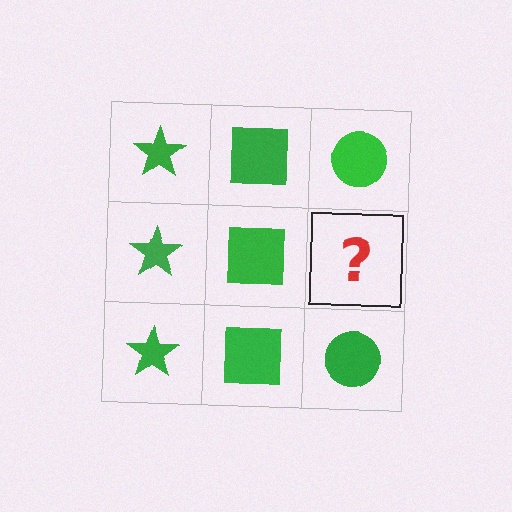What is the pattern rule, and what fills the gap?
The rule is that each column has a consistent shape. The gap should be filled with a green circle.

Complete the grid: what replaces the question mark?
The question mark should be replaced with a green circle.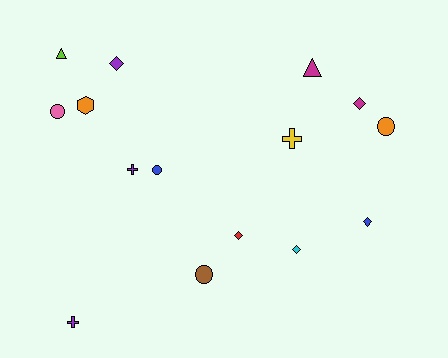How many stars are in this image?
There are no stars.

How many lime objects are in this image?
There is 1 lime object.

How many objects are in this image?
There are 15 objects.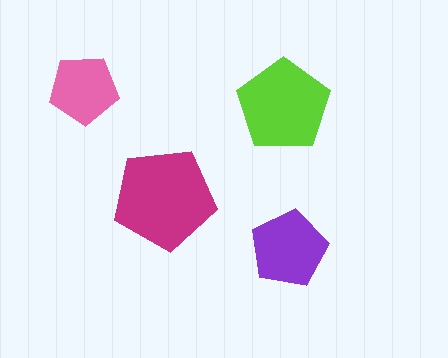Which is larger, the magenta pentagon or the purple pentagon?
The magenta one.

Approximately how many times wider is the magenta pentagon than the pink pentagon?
About 1.5 times wider.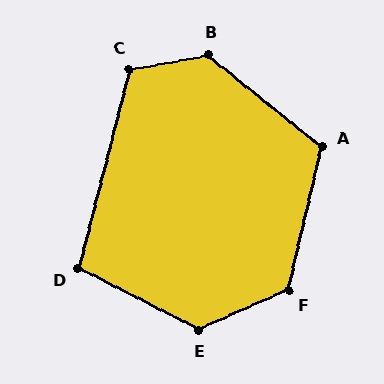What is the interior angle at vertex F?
Approximately 127 degrees (obtuse).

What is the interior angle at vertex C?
Approximately 115 degrees (obtuse).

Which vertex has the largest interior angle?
B, at approximately 131 degrees.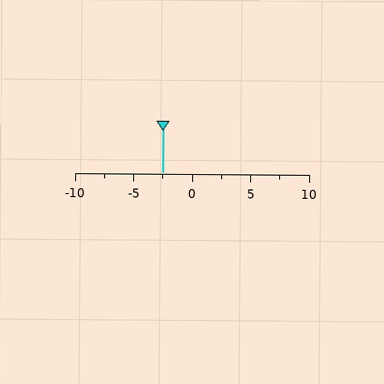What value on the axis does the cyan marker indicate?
The marker indicates approximately -2.5.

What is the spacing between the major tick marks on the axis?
The major ticks are spaced 5 apart.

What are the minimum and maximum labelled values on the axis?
The axis runs from -10 to 10.